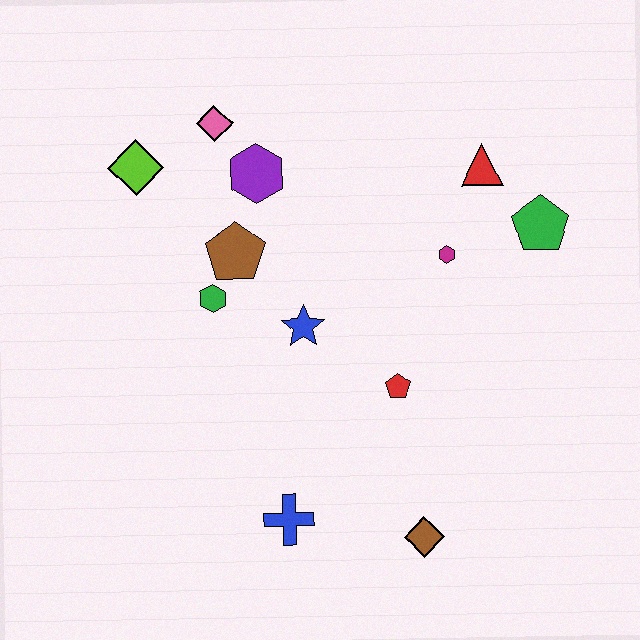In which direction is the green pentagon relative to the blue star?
The green pentagon is to the right of the blue star.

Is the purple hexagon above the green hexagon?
Yes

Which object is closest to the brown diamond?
The blue cross is closest to the brown diamond.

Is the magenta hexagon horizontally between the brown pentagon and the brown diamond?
No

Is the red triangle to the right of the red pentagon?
Yes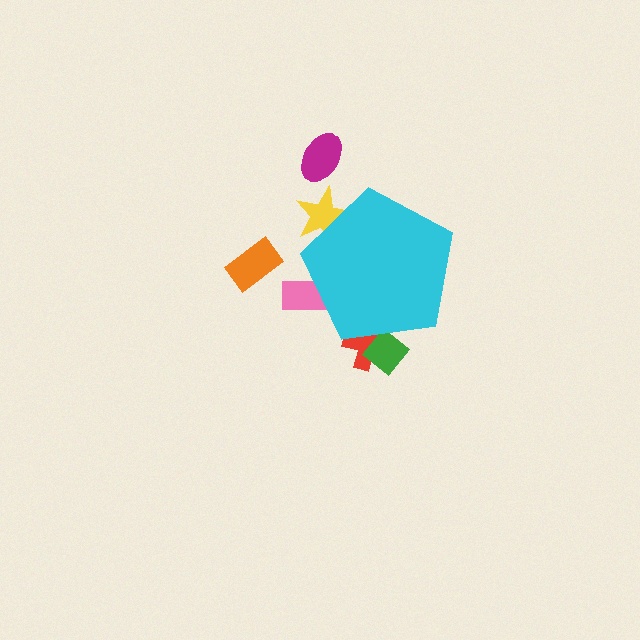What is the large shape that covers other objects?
A cyan pentagon.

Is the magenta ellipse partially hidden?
No, the magenta ellipse is fully visible.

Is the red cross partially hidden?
Yes, the red cross is partially hidden behind the cyan pentagon.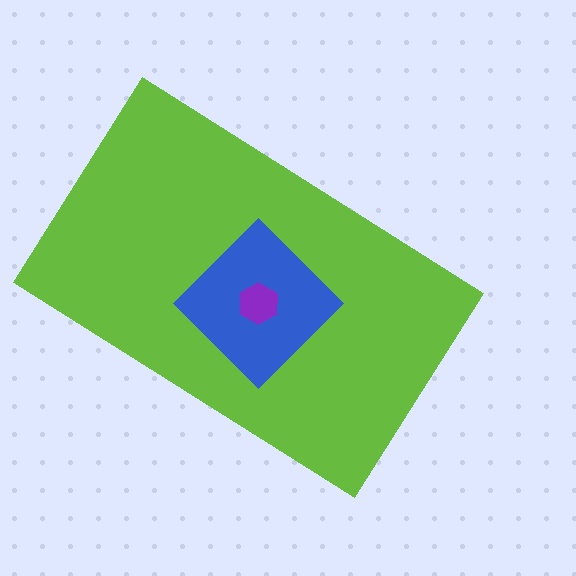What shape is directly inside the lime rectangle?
The blue diamond.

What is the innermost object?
The purple hexagon.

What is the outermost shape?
The lime rectangle.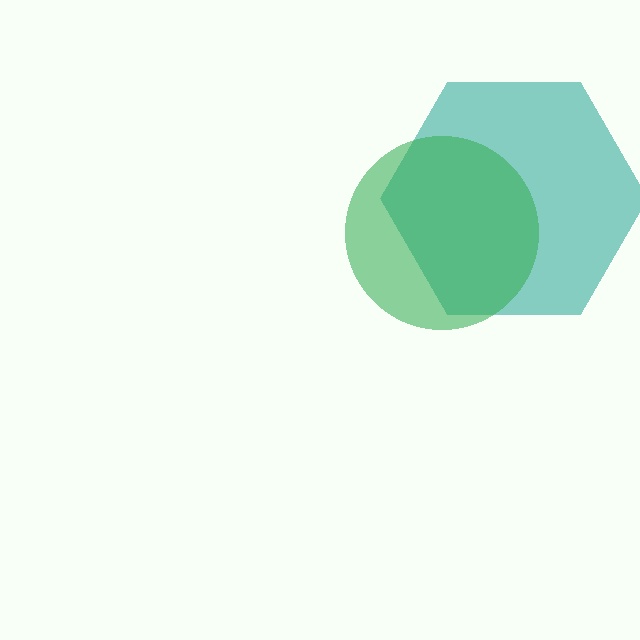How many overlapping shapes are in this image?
There are 2 overlapping shapes in the image.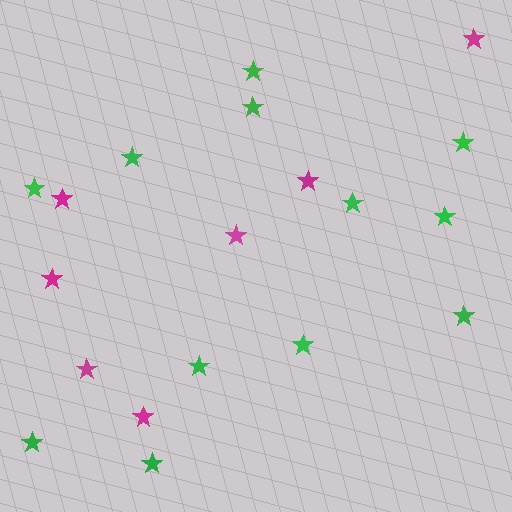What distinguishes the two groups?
There are 2 groups: one group of green stars (12) and one group of magenta stars (7).